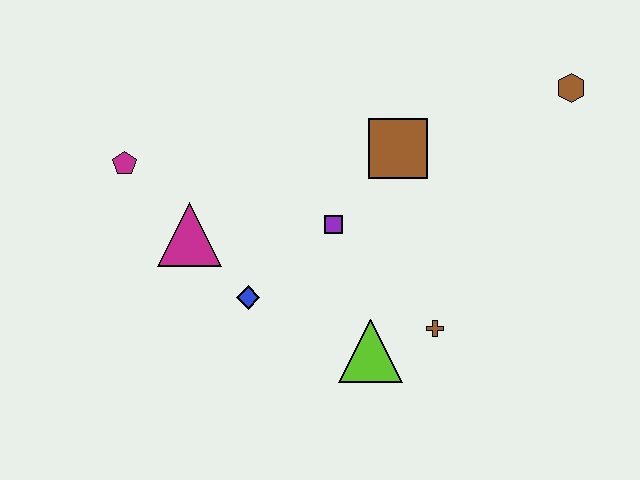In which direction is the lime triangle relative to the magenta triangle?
The lime triangle is to the right of the magenta triangle.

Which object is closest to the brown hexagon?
The brown square is closest to the brown hexagon.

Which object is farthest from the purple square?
The brown hexagon is farthest from the purple square.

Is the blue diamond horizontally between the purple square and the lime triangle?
No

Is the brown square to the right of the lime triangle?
Yes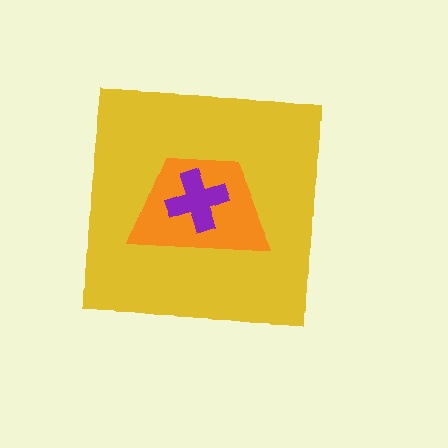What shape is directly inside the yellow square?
The orange trapezoid.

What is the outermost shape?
The yellow square.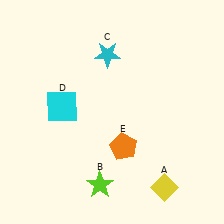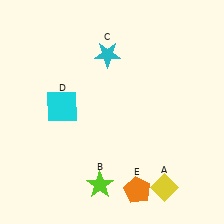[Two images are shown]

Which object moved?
The orange pentagon (E) moved down.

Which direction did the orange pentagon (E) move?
The orange pentagon (E) moved down.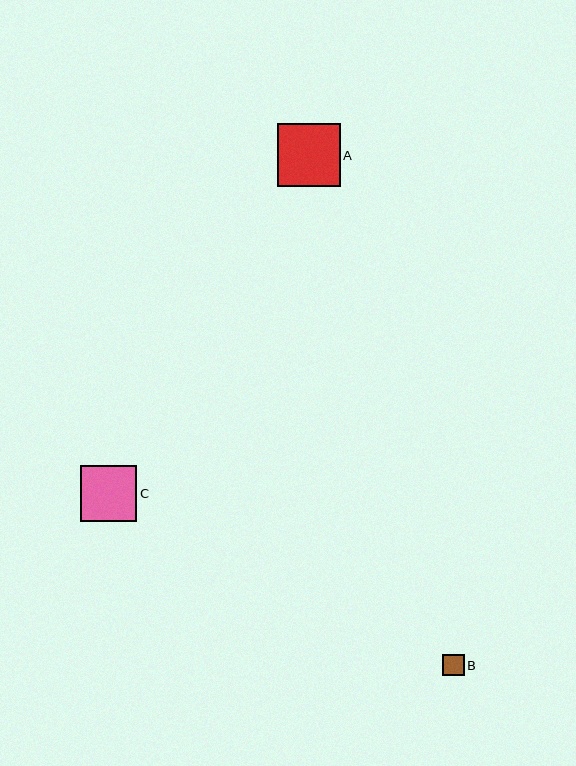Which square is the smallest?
Square B is the smallest with a size of approximately 21 pixels.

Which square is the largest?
Square A is the largest with a size of approximately 63 pixels.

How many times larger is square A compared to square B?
Square A is approximately 3.0 times the size of square B.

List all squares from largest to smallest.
From largest to smallest: A, C, B.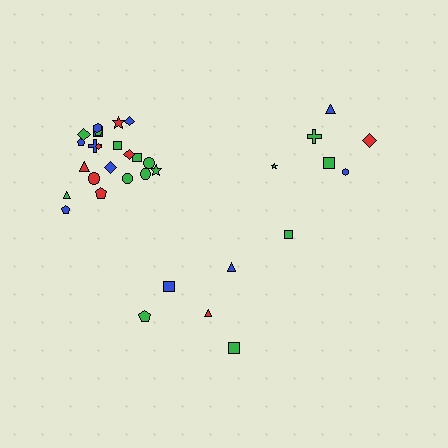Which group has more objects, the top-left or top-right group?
The top-left group.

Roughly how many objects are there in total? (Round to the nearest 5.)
Roughly 35 objects in total.